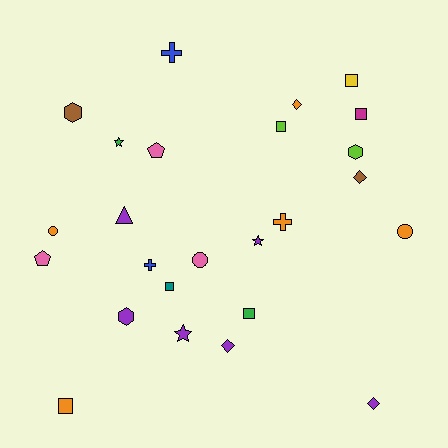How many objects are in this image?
There are 25 objects.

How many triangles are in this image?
There is 1 triangle.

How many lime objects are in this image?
There are 2 lime objects.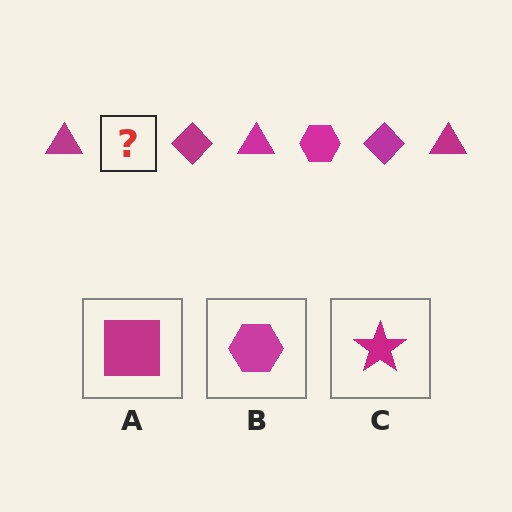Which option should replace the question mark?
Option B.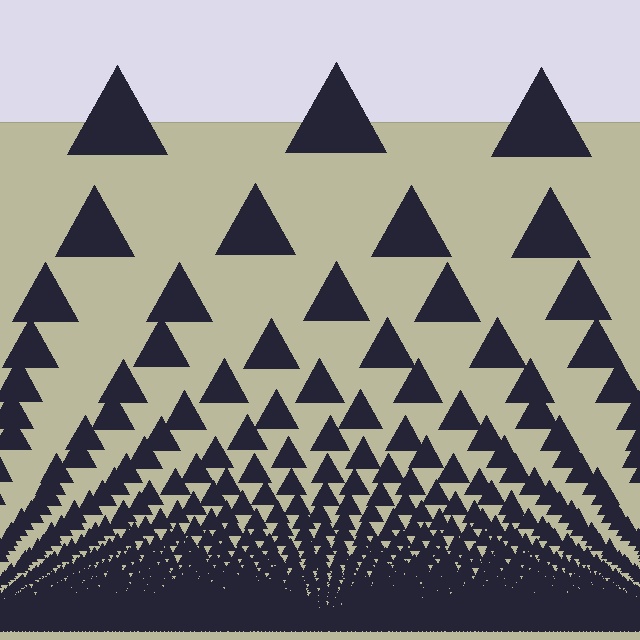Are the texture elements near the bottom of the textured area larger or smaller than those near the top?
Smaller. The gradient is inverted — elements near the bottom are smaller and denser.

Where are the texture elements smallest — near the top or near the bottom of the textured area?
Near the bottom.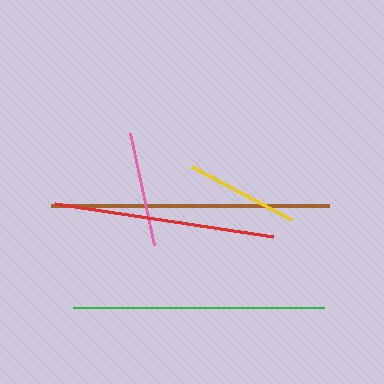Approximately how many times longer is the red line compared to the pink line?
The red line is approximately 1.9 times the length of the pink line.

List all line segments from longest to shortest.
From longest to shortest: brown, green, red, pink, yellow.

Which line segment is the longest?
The brown line is the longest at approximately 278 pixels.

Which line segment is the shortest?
The yellow line is the shortest at approximately 112 pixels.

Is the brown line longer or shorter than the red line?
The brown line is longer than the red line.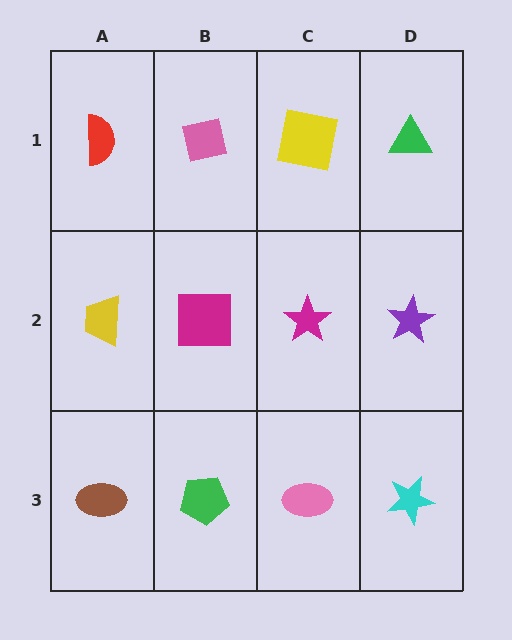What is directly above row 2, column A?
A red semicircle.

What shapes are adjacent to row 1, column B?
A magenta square (row 2, column B), a red semicircle (row 1, column A), a yellow square (row 1, column C).